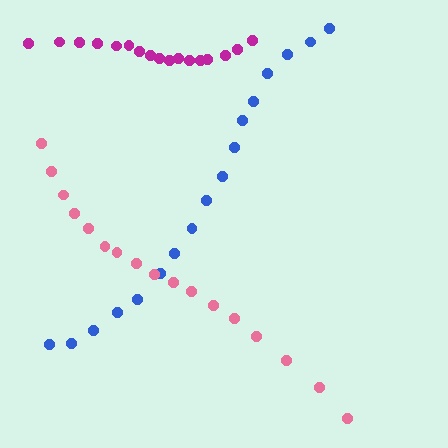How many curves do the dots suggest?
There are 3 distinct paths.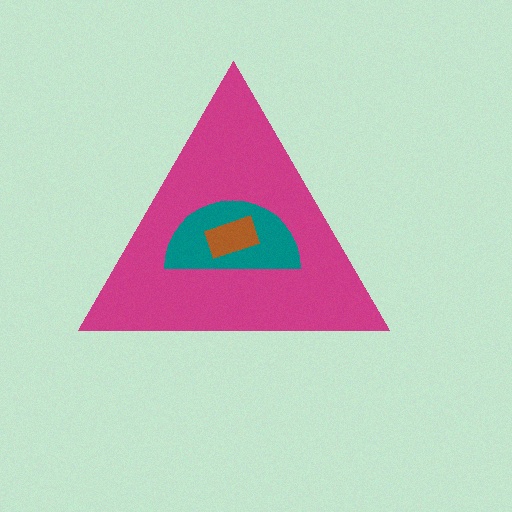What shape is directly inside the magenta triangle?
The teal semicircle.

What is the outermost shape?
The magenta triangle.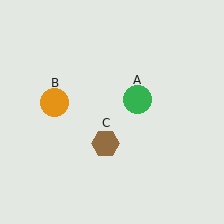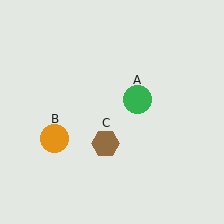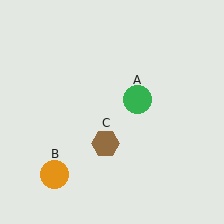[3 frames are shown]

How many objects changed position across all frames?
1 object changed position: orange circle (object B).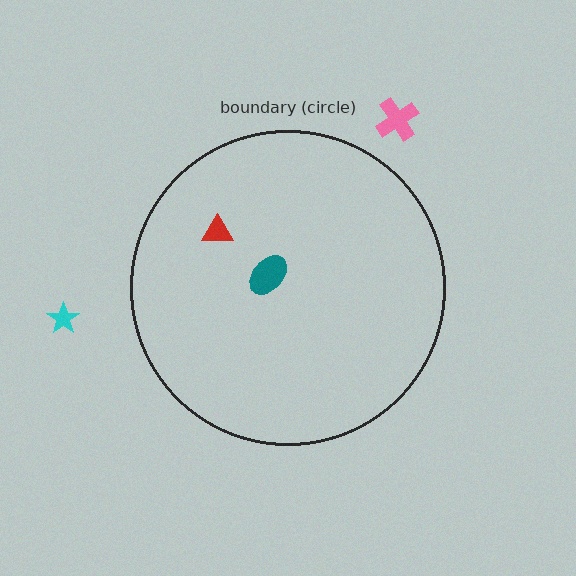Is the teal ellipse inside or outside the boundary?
Inside.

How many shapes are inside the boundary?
2 inside, 2 outside.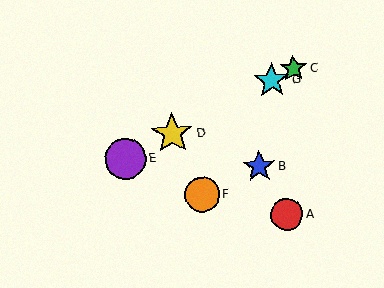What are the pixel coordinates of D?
Object D is at (172, 134).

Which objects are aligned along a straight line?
Objects C, D, E, G are aligned along a straight line.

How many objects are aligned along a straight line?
4 objects (C, D, E, G) are aligned along a straight line.